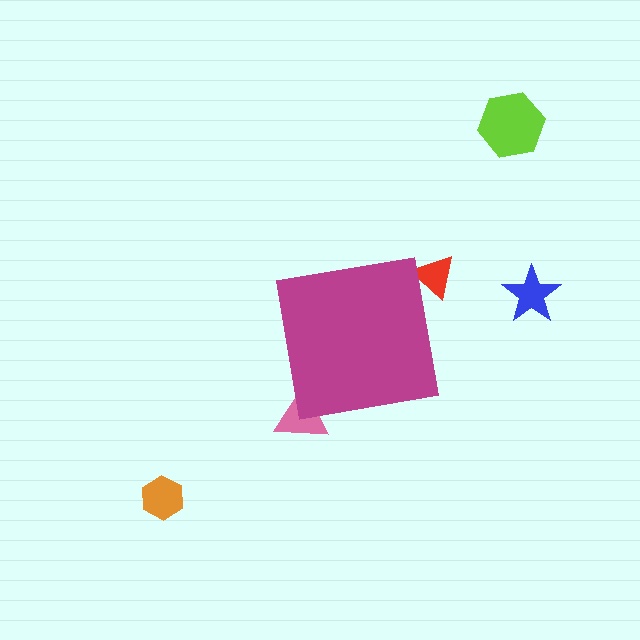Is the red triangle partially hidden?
Yes, the red triangle is partially hidden behind the magenta square.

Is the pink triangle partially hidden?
Yes, the pink triangle is partially hidden behind the magenta square.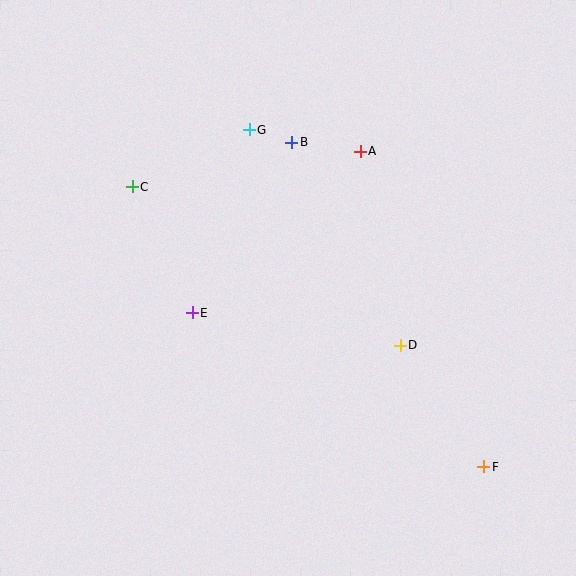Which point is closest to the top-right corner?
Point A is closest to the top-right corner.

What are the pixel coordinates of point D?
Point D is at (400, 345).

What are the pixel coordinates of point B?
Point B is at (292, 142).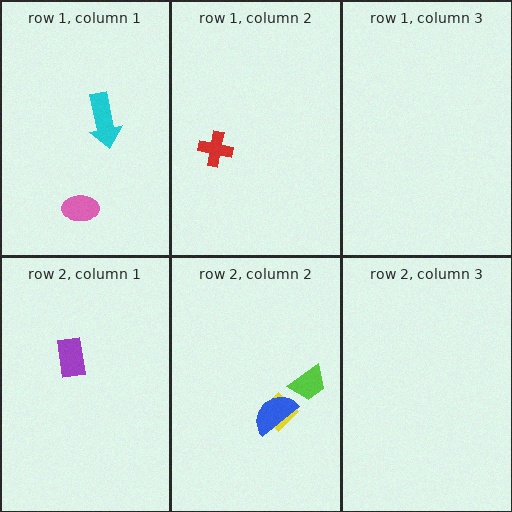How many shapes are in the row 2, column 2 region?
3.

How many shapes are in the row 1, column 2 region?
1.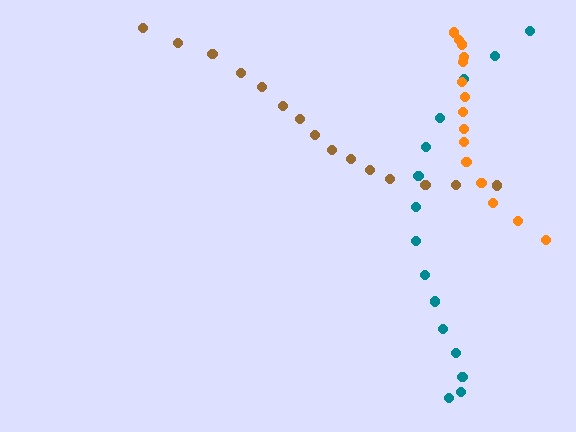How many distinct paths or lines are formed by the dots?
There are 3 distinct paths.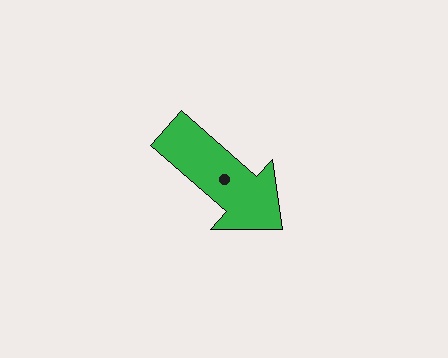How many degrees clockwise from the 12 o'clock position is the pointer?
Approximately 131 degrees.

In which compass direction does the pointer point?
Southeast.